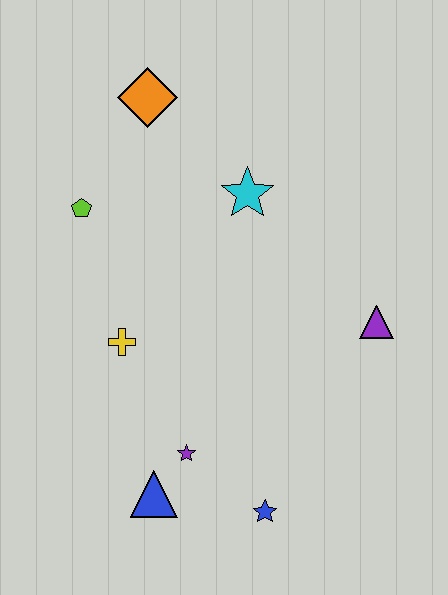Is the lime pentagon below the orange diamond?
Yes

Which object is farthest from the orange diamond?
The blue star is farthest from the orange diamond.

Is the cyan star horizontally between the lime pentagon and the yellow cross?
No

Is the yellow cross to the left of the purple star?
Yes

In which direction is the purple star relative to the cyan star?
The purple star is below the cyan star.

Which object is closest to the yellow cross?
The purple star is closest to the yellow cross.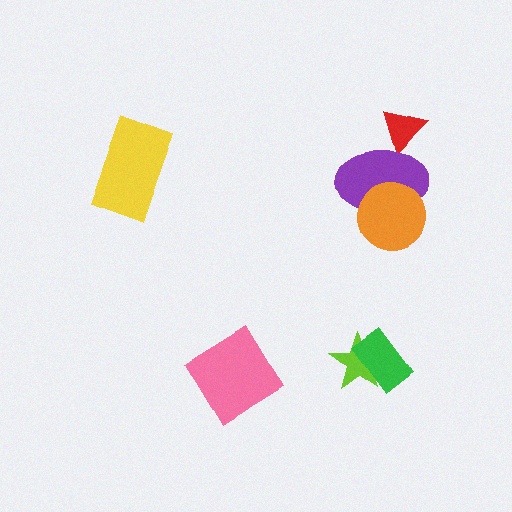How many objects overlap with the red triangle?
1 object overlaps with the red triangle.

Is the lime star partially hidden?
Yes, it is partially covered by another shape.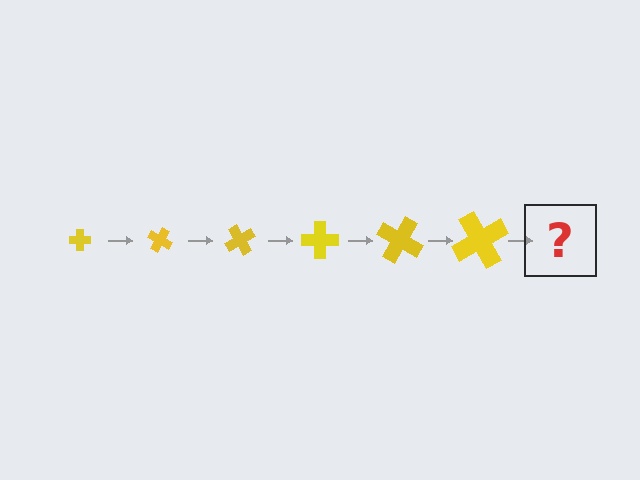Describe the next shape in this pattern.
It should be a cross, larger than the previous one and rotated 180 degrees from the start.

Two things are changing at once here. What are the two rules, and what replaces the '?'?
The two rules are that the cross grows larger each step and it rotates 30 degrees each step. The '?' should be a cross, larger than the previous one and rotated 180 degrees from the start.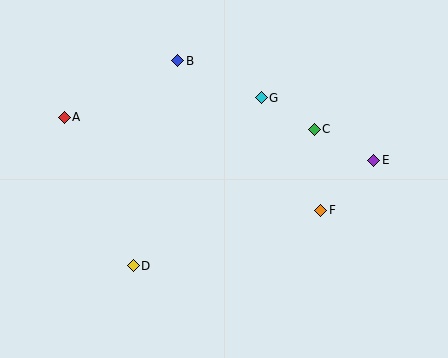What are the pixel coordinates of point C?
Point C is at (314, 129).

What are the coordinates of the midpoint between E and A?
The midpoint between E and A is at (219, 139).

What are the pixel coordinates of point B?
Point B is at (178, 61).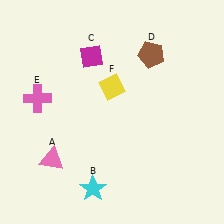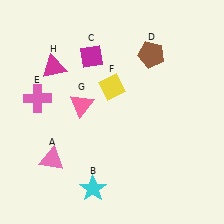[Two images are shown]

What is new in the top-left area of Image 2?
A magenta triangle (H) was added in the top-left area of Image 2.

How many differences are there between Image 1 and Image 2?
There are 2 differences between the two images.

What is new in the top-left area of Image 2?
A pink triangle (G) was added in the top-left area of Image 2.